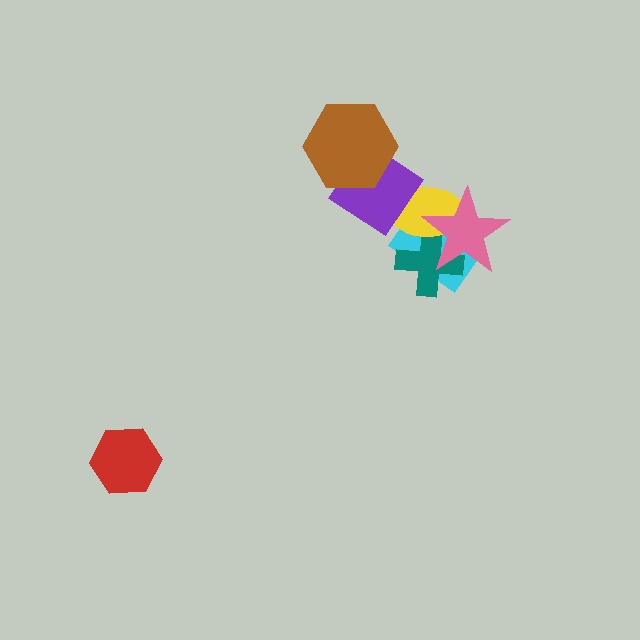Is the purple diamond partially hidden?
Yes, it is partially covered by another shape.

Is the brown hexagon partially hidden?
No, no other shape covers it.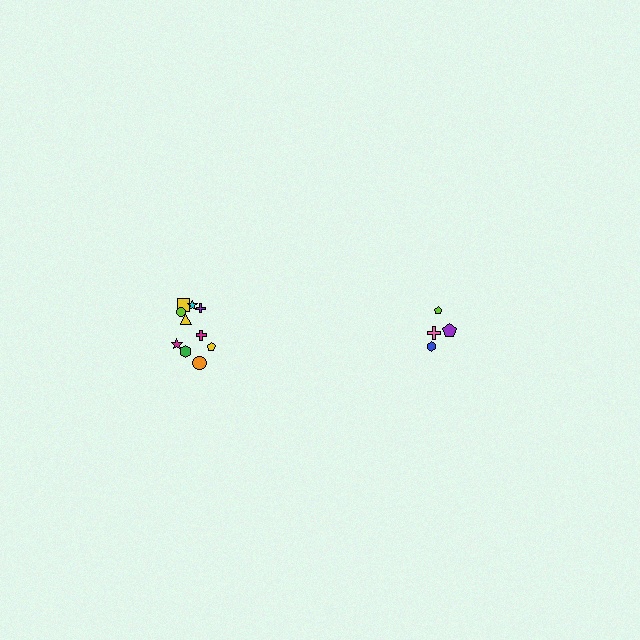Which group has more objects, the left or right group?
The left group.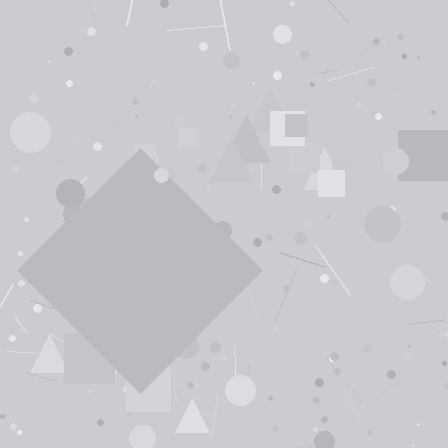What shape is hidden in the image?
A diamond is hidden in the image.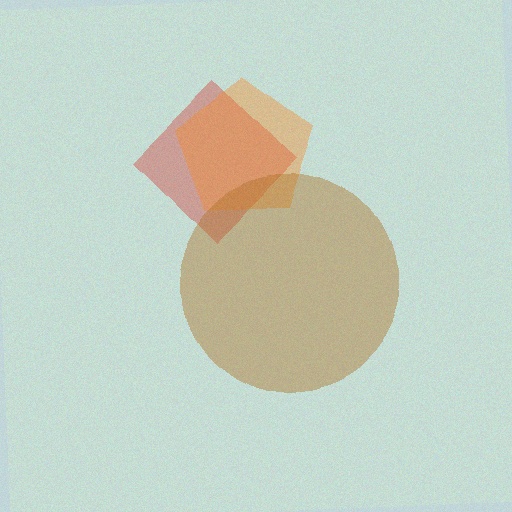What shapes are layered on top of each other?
The layered shapes are: a red diamond, an orange pentagon, a brown circle.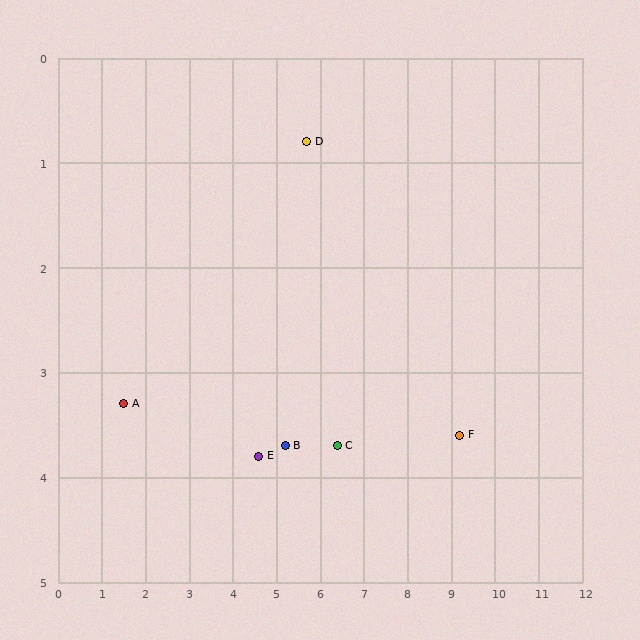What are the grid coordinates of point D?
Point D is at approximately (5.7, 0.8).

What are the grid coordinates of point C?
Point C is at approximately (6.4, 3.7).